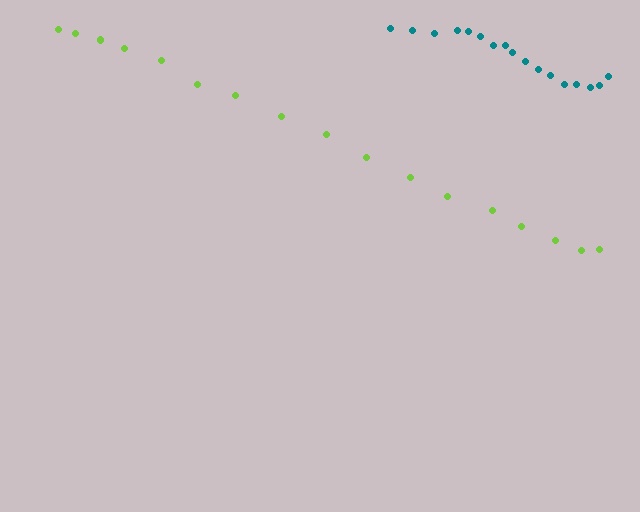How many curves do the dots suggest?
There are 2 distinct paths.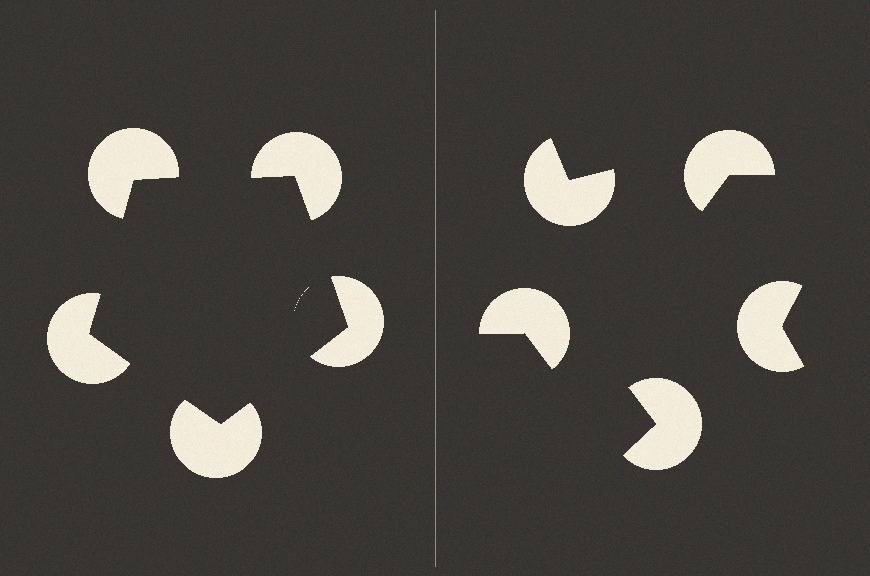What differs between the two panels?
The pac-man discs are positioned identically on both sides; only the wedge orientations differ. On the left they align to a pentagon; on the right they are misaligned.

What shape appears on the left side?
An illusory pentagon.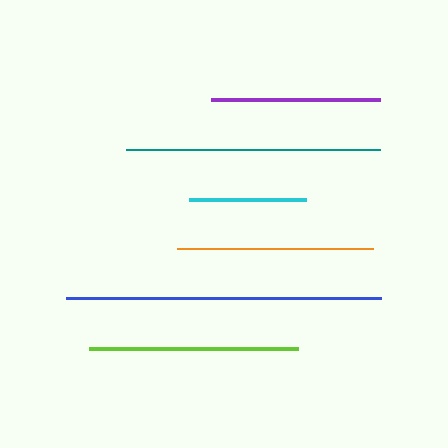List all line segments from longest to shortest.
From longest to shortest: blue, teal, lime, orange, purple, cyan.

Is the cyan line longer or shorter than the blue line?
The blue line is longer than the cyan line.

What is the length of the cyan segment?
The cyan segment is approximately 117 pixels long.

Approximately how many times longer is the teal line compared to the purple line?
The teal line is approximately 1.5 times the length of the purple line.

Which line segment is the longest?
The blue line is the longest at approximately 315 pixels.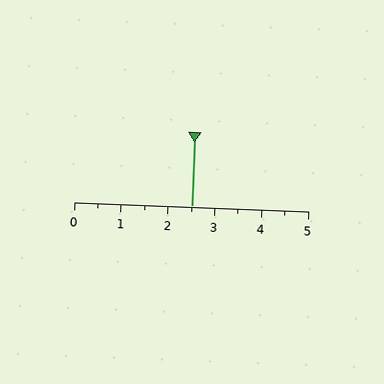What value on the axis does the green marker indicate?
The marker indicates approximately 2.5.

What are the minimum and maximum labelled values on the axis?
The axis runs from 0 to 5.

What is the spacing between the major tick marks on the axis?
The major ticks are spaced 1 apart.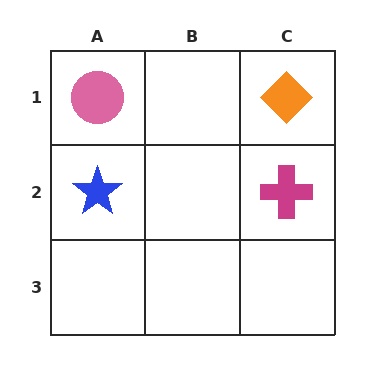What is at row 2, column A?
A blue star.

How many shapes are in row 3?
0 shapes.